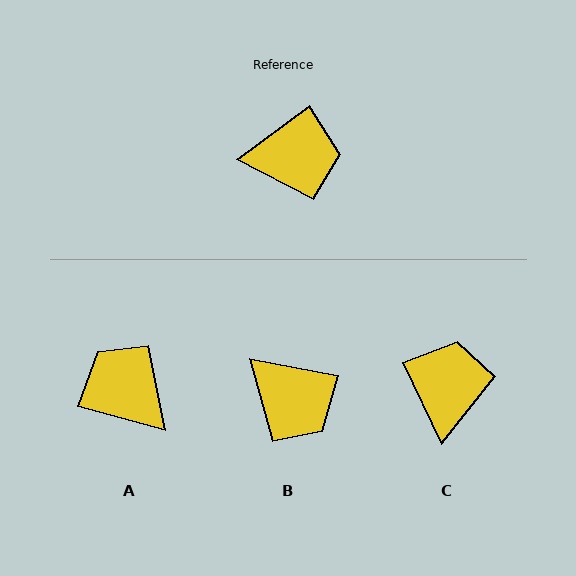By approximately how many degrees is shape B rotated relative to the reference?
Approximately 48 degrees clockwise.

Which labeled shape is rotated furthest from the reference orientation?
A, about 128 degrees away.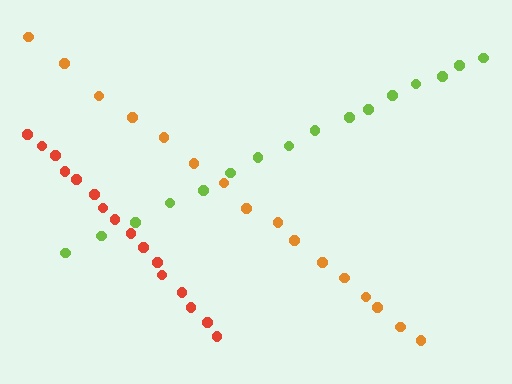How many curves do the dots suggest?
There are 3 distinct paths.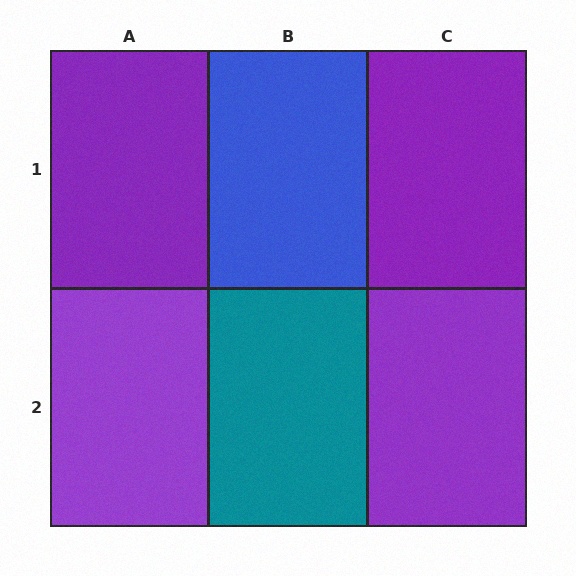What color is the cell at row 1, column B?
Blue.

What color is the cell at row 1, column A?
Purple.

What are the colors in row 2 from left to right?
Purple, teal, purple.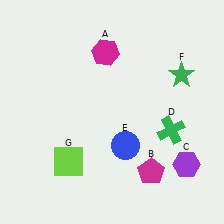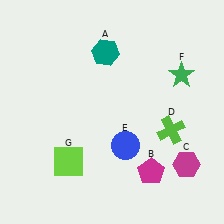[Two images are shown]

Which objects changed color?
A changed from magenta to teal. C changed from purple to magenta. D changed from green to lime.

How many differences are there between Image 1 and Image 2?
There are 3 differences between the two images.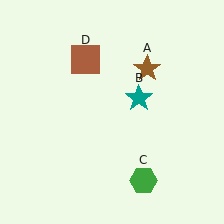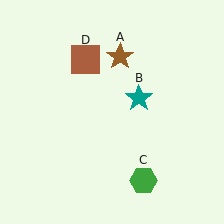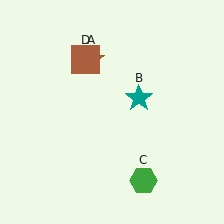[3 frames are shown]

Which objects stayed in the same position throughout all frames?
Teal star (object B) and green hexagon (object C) and brown square (object D) remained stationary.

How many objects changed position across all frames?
1 object changed position: brown star (object A).